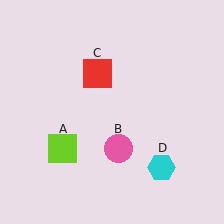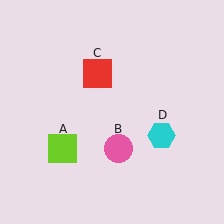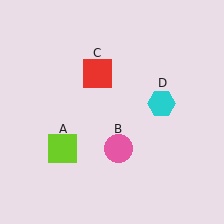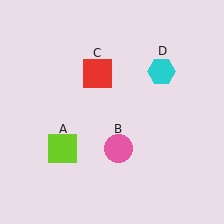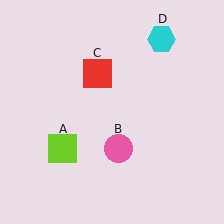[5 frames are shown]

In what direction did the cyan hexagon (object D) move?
The cyan hexagon (object D) moved up.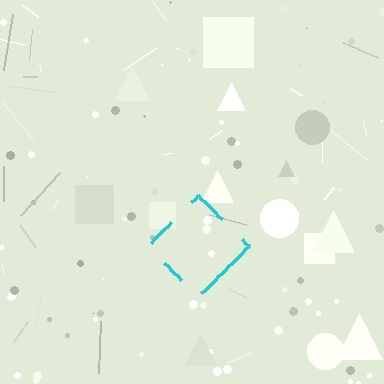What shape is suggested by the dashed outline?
The dashed outline suggests a diamond.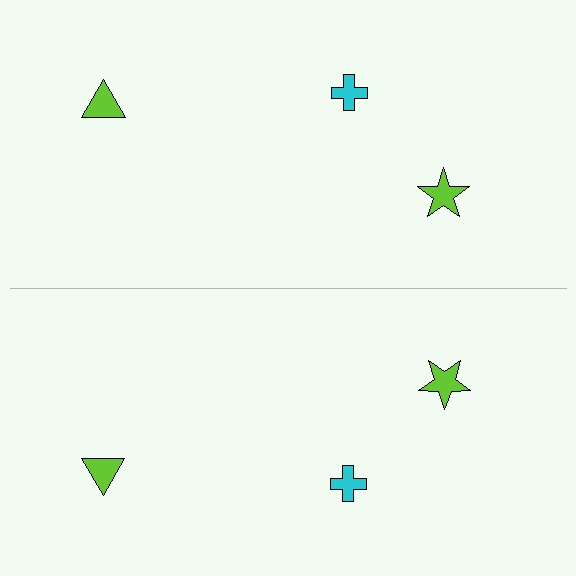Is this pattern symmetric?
Yes, this pattern has bilateral (reflection) symmetry.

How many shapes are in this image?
There are 6 shapes in this image.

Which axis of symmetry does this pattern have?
The pattern has a horizontal axis of symmetry running through the center of the image.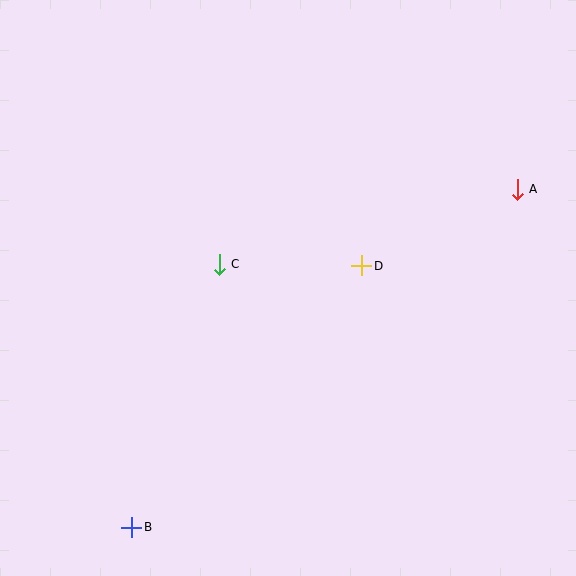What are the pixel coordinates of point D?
Point D is at (362, 266).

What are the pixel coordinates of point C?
Point C is at (219, 264).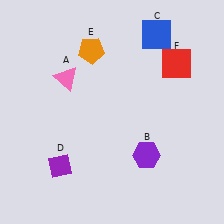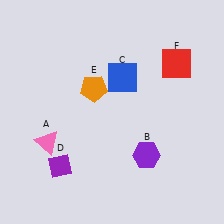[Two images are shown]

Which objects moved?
The objects that moved are: the pink triangle (A), the blue square (C), the orange pentagon (E).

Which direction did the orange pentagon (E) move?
The orange pentagon (E) moved down.